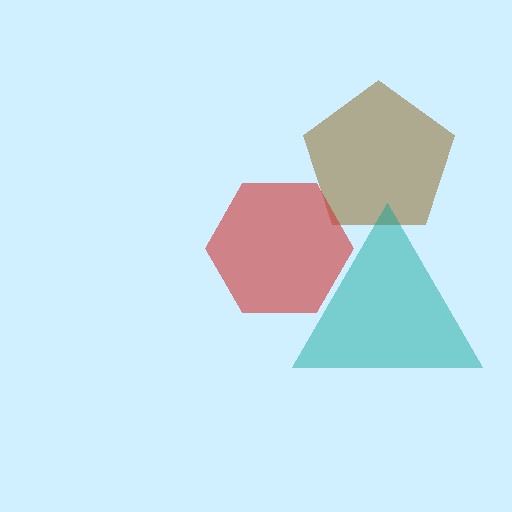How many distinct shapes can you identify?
There are 3 distinct shapes: a brown pentagon, a red hexagon, a teal triangle.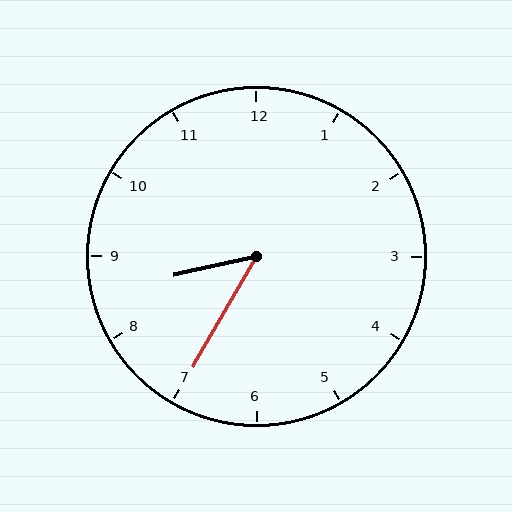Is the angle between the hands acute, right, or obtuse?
It is acute.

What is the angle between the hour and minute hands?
Approximately 48 degrees.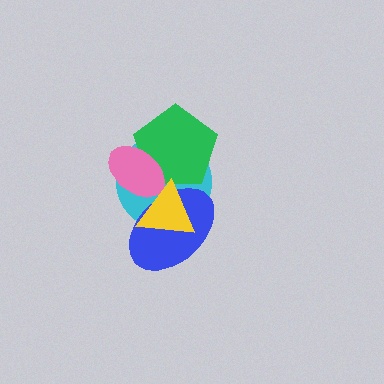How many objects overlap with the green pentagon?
4 objects overlap with the green pentagon.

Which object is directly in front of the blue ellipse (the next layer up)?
The green pentagon is directly in front of the blue ellipse.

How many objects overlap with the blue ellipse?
4 objects overlap with the blue ellipse.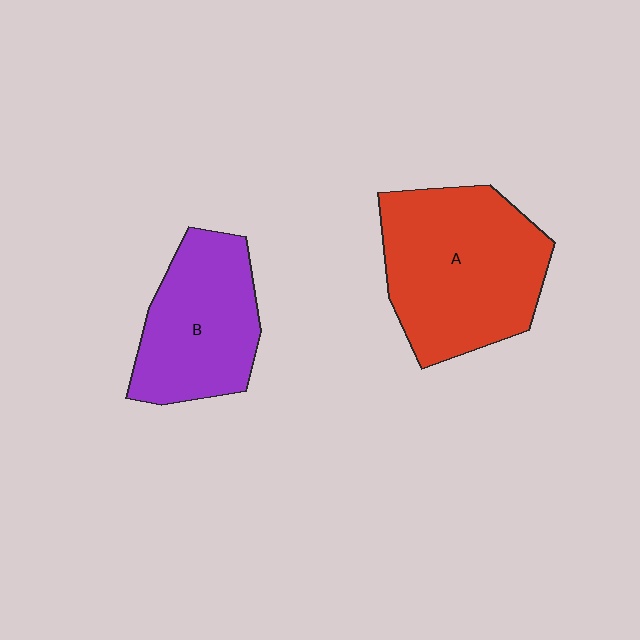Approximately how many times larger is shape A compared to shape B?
Approximately 1.4 times.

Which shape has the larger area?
Shape A (red).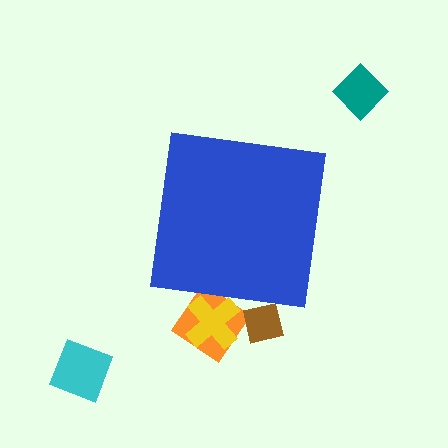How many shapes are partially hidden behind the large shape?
3 shapes are partially hidden.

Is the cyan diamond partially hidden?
No, the cyan diamond is fully visible.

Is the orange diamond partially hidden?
Yes, the orange diamond is partially hidden behind the blue square.